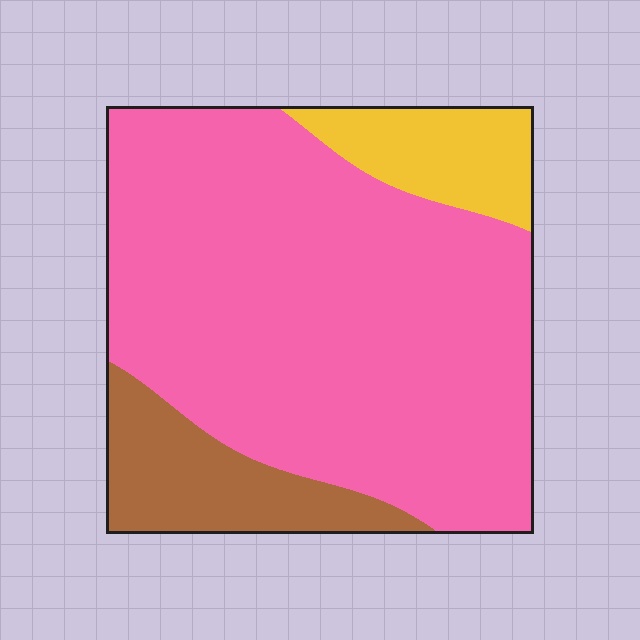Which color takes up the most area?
Pink, at roughly 75%.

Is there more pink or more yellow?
Pink.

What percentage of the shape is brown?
Brown covers roughly 15% of the shape.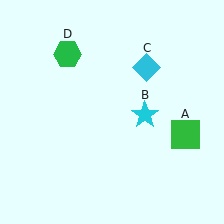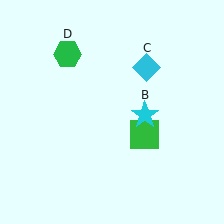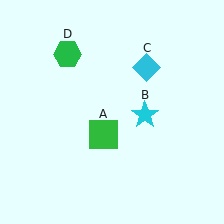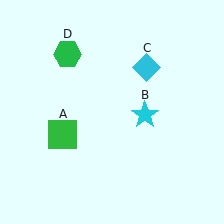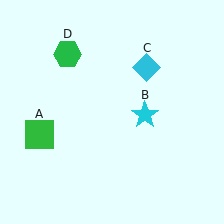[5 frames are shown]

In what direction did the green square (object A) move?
The green square (object A) moved left.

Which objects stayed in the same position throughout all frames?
Cyan star (object B) and cyan diamond (object C) and green hexagon (object D) remained stationary.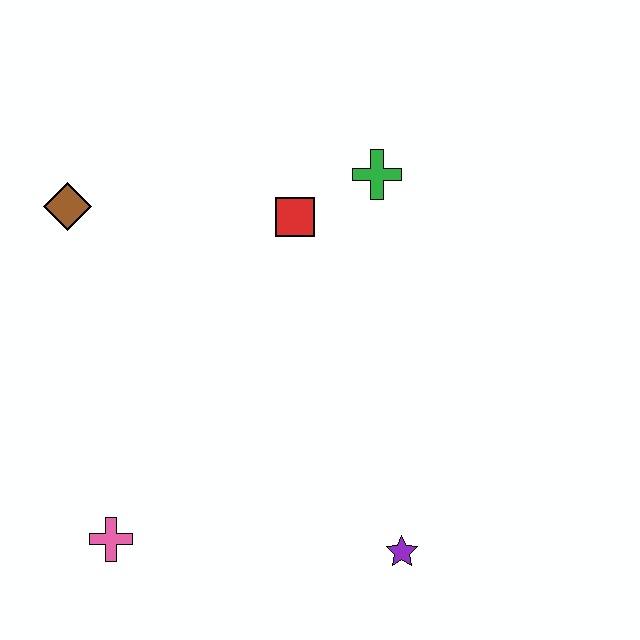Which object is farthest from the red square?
The pink cross is farthest from the red square.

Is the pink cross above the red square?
No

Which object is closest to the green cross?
The red square is closest to the green cross.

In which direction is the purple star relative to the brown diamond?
The purple star is below the brown diamond.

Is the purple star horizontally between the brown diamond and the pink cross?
No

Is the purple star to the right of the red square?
Yes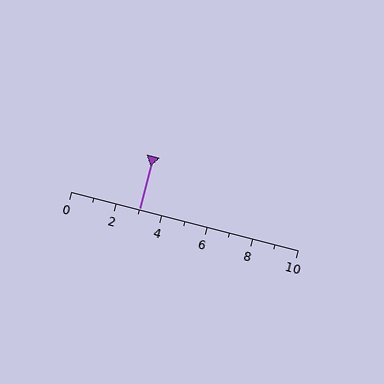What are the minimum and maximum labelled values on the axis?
The axis runs from 0 to 10.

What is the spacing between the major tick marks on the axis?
The major ticks are spaced 2 apart.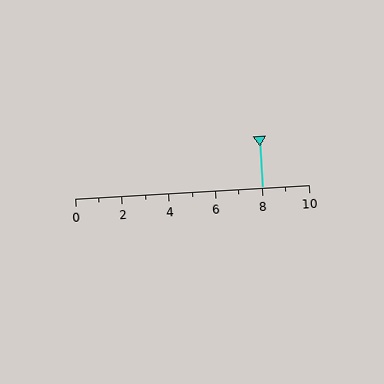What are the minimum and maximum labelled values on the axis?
The axis runs from 0 to 10.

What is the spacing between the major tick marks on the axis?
The major ticks are spaced 2 apart.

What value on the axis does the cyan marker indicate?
The marker indicates approximately 8.